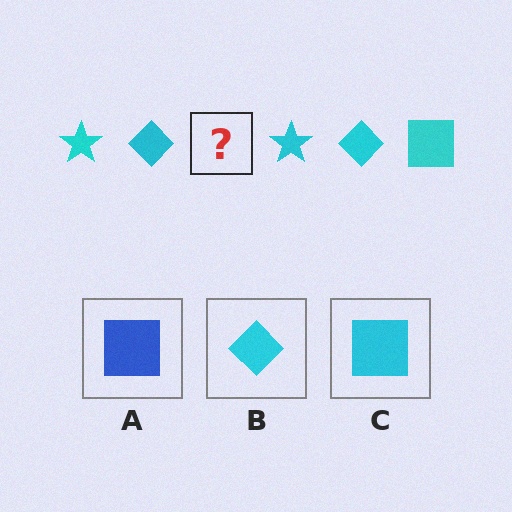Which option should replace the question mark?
Option C.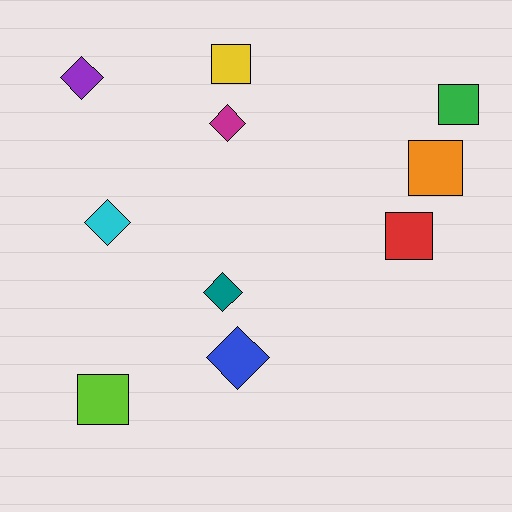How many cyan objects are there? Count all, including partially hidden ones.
There is 1 cyan object.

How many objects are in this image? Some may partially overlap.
There are 10 objects.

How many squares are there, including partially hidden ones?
There are 5 squares.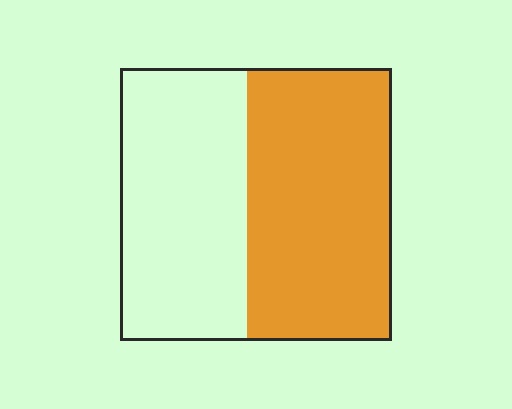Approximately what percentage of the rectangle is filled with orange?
Approximately 55%.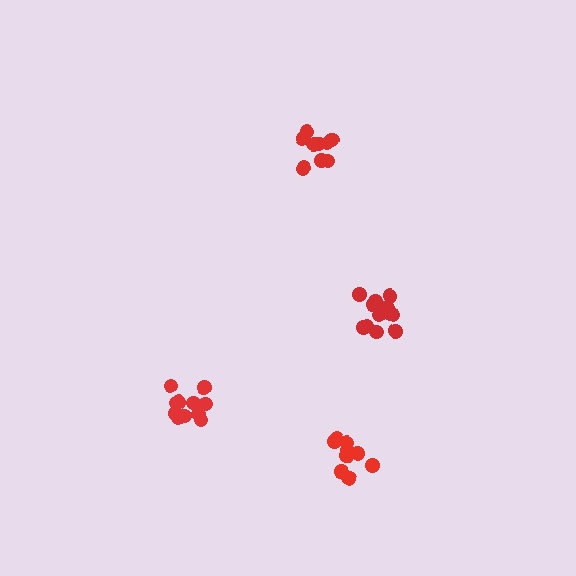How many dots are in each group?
Group 1: 11 dots, Group 2: 10 dots, Group 3: 12 dots, Group 4: 14 dots (47 total).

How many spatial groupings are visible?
There are 4 spatial groupings.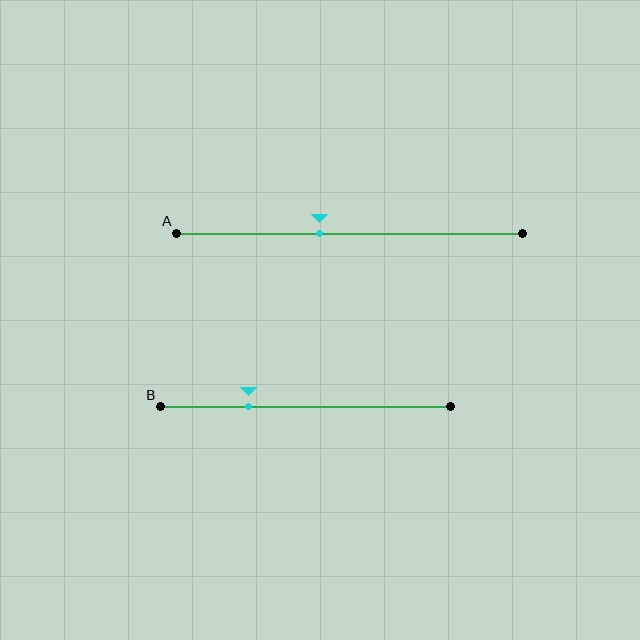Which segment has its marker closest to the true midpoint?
Segment A has its marker closest to the true midpoint.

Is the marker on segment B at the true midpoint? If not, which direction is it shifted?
No, the marker on segment B is shifted to the left by about 20% of the segment length.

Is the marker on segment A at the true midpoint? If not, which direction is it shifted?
No, the marker on segment A is shifted to the left by about 9% of the segment length.